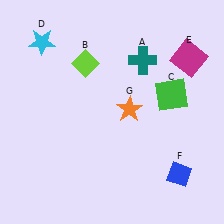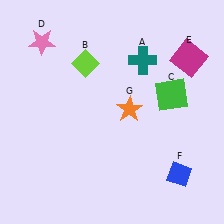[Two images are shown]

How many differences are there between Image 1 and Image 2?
There is 1 difference between the two images.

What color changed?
The star (D) changed from cyan in Image 1 to pink in Image 2.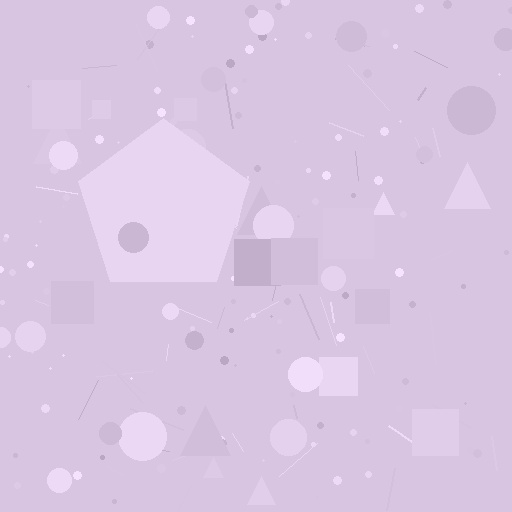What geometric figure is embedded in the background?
A pentagon is embedded in the background.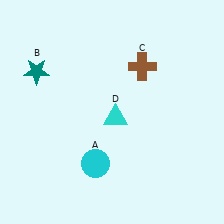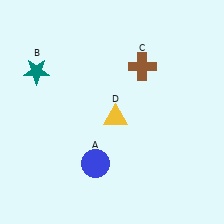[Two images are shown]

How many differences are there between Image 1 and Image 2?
There are 2 differences between the two images.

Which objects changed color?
A changed from cyan to blue. D changed from cyan to yellow.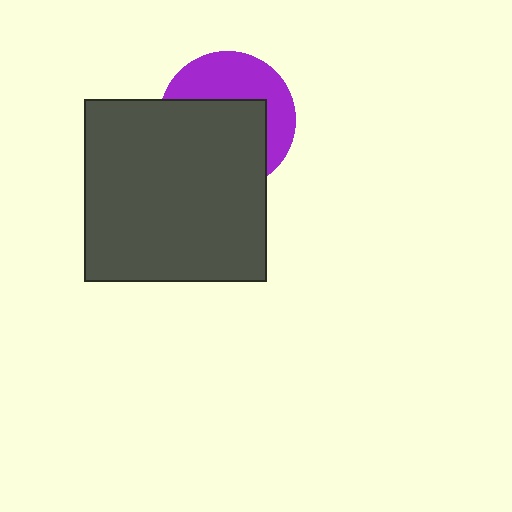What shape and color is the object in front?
The object in front is a dark gray square.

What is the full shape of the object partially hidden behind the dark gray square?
The partially hidden object is a purple circle.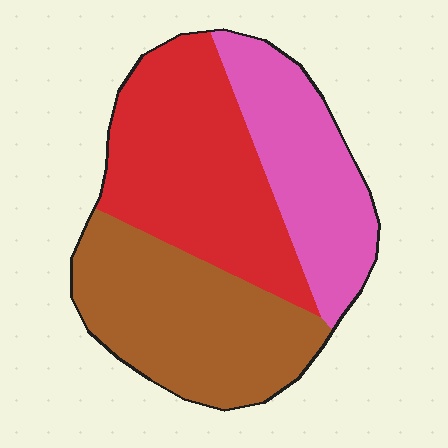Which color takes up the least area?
Pink, at roughly 25%.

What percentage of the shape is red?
Red takes up about three eighths (3/8) of the shape.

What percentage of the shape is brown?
Brown covers roughly 35% of the shape.